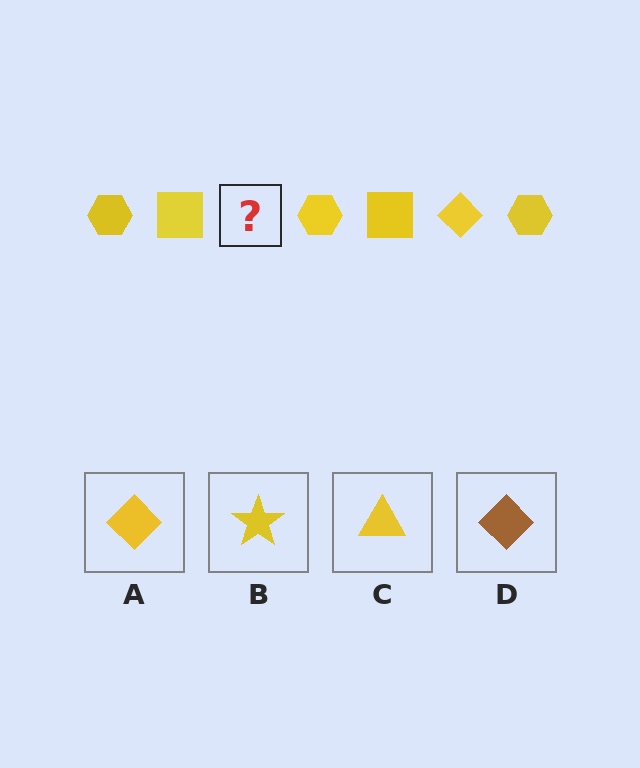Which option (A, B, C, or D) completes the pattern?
A.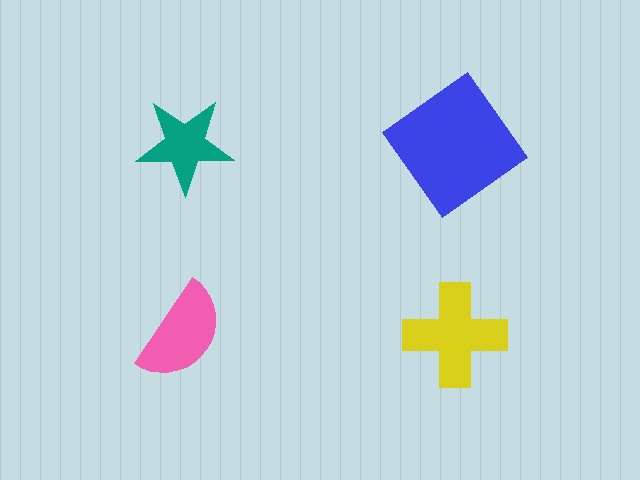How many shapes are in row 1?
2 shapes.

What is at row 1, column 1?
A teal star.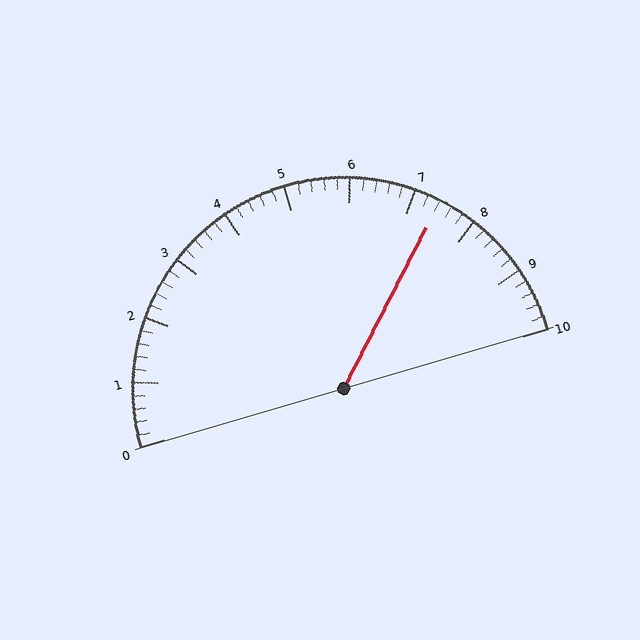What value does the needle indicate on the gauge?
The needle indicates approximately 7.4.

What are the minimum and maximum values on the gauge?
The gauge ranges from 0 to 10.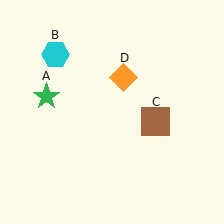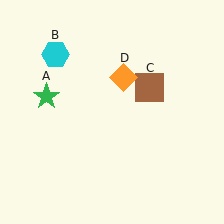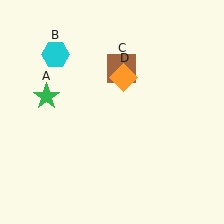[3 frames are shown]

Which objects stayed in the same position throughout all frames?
Green star (object A) and cyan hexagon (object B) and orange diamond (object D) remained stationary.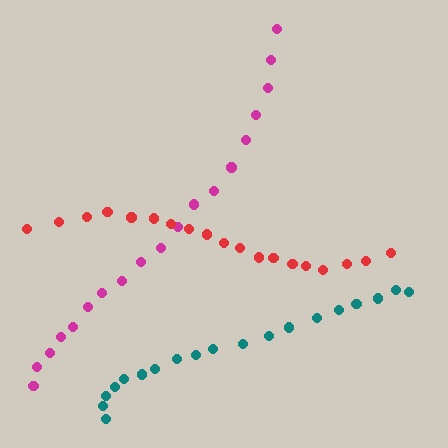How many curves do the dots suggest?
There are 3 distinct paths.